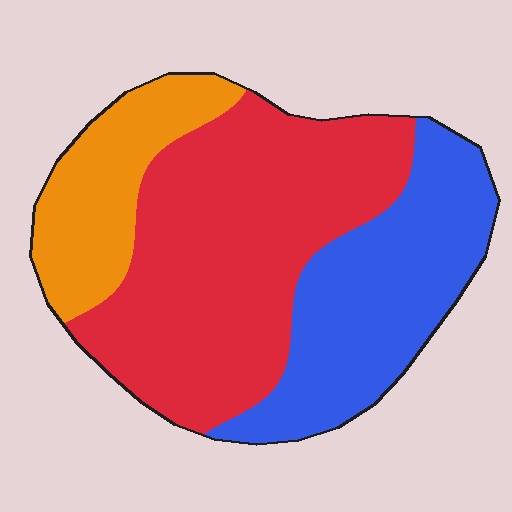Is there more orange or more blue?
Blue.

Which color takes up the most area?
Red, at roughly 50%.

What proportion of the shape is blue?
Blue takes up about one third (1/3) of the shape.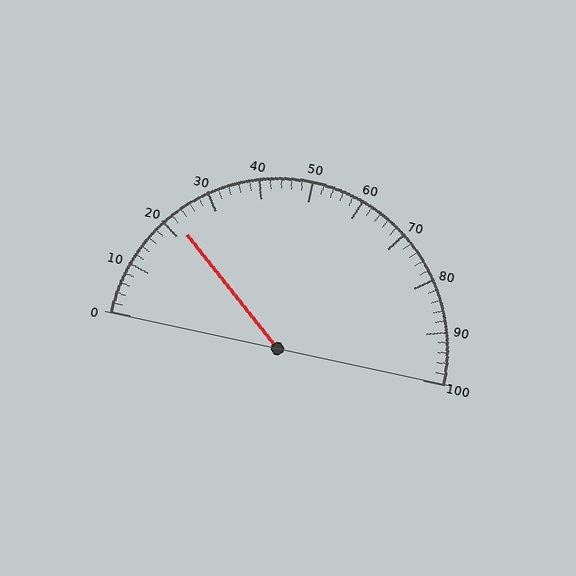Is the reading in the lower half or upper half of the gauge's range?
The reading is in the lower half of the range (0 to 100).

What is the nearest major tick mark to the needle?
The nearest major tick mark is 20.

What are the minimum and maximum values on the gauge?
The gauge ranges from 0 to 100.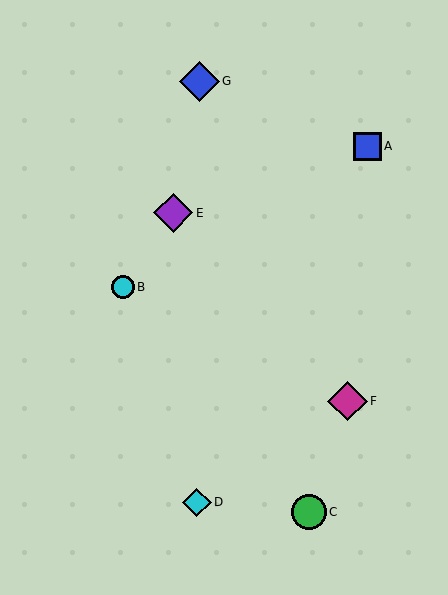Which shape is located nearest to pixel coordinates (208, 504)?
The cyan diamond (labeled D) at (197, 502) is nearest to that location.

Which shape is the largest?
The magenta diamond (labeled F) is the largest.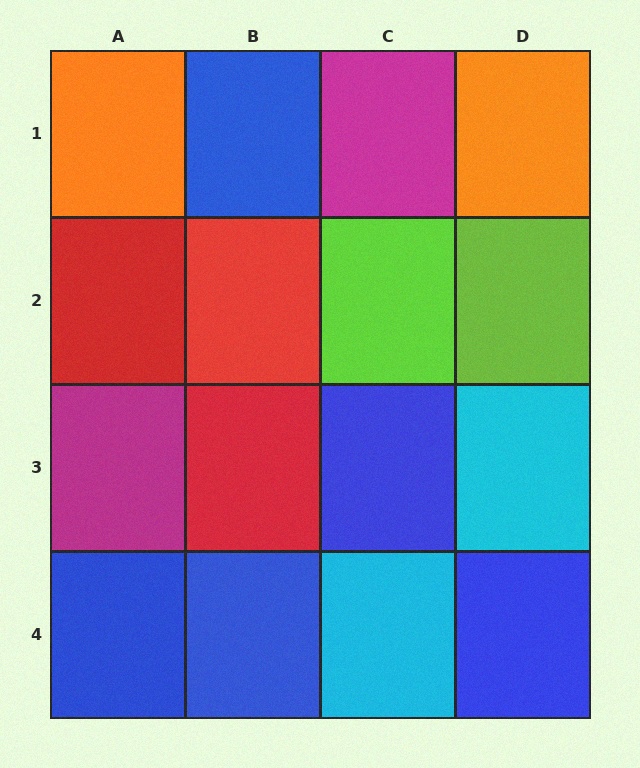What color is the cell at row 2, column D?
Lime.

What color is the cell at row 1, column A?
Orange.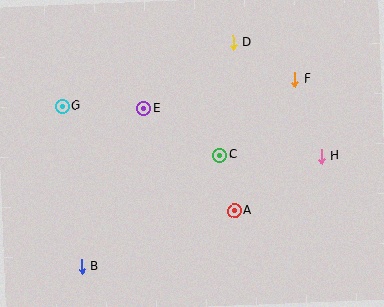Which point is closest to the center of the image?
Point C at (220, 155) is closest to the center.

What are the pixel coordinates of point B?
Point B is at (82, 267).